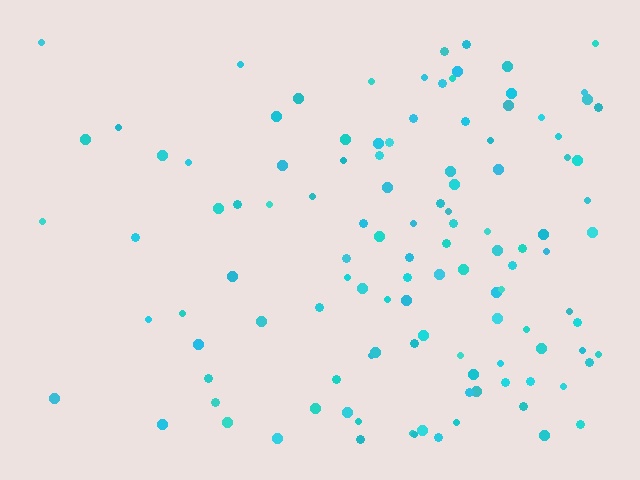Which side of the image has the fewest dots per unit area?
The left.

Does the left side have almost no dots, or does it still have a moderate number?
Still a moderate number, just noticeably fewer than the right.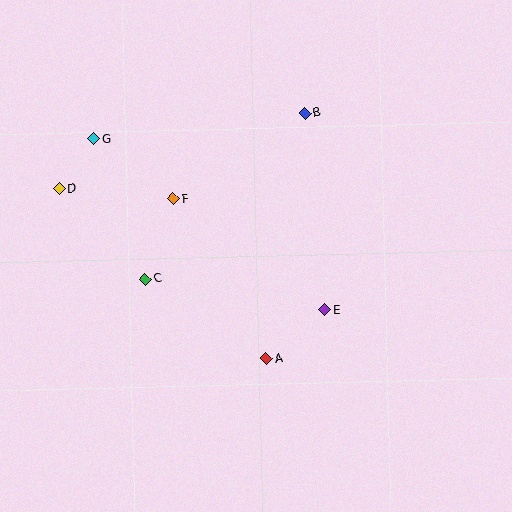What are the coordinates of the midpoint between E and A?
The midpoint between E and A is at (296, 334).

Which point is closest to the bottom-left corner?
Point C is closest to the bottom-left corner.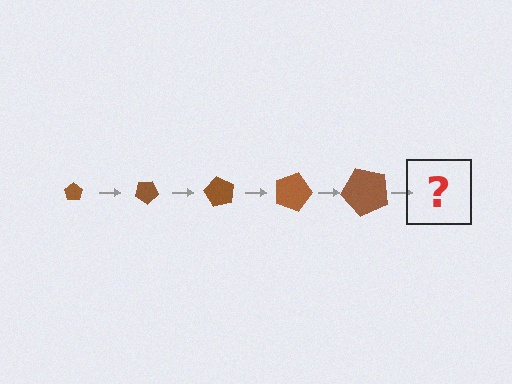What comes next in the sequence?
The next element should be a pentagon, larger than the previous one and rotated 150 degrees from the start.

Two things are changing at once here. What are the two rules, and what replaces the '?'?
The two rules are that the pentagon grows larger each step and it rotates 30 degrees each step. The '?' should be a pentagon, larger than the previous one and rotated 150 degrees from the start.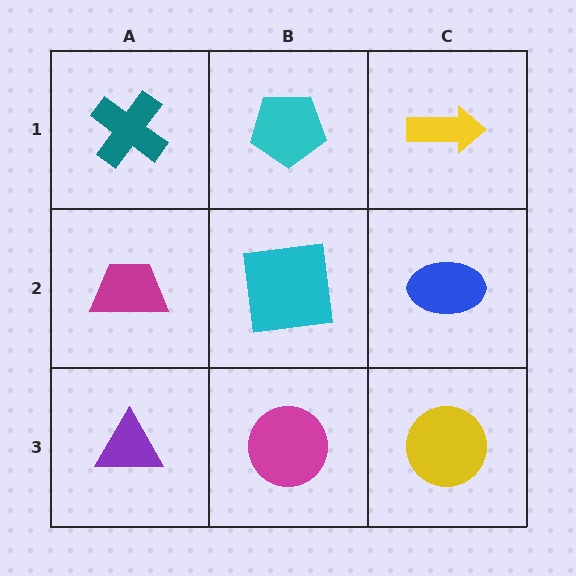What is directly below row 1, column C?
A blue ellipse.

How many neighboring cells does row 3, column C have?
2.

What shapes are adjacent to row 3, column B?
A cyan square (row 2, column B), a purple triangle (row 3, column A), a yellow circle (row 3, column C).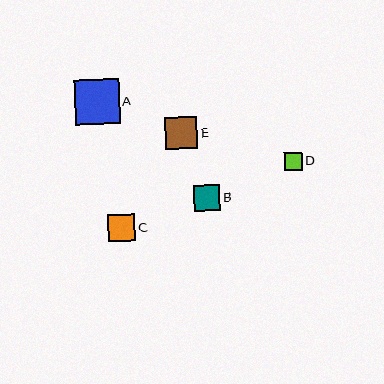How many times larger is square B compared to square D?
Square B is approximately 1.5 times the size of square D.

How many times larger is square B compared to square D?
Square B is approximately 1.5 times the size of square D.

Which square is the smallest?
Square D is the smallest with a size of approximately 18 pixels.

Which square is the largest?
Square A is the largest with a size of approximately 45 pixels.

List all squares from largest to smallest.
From largest to smallest: A, E, C, B, D.